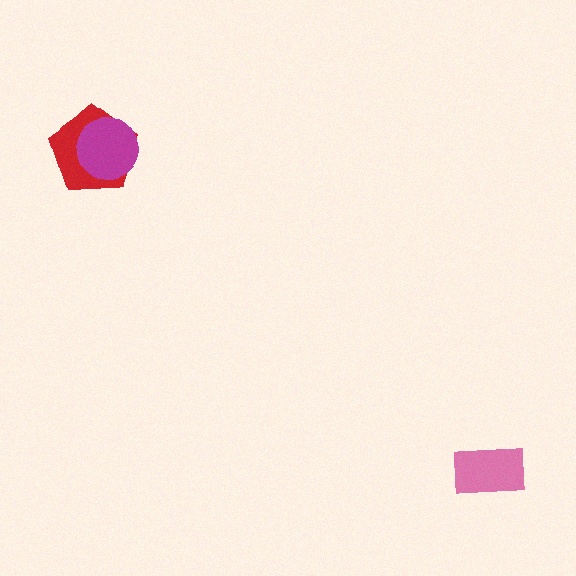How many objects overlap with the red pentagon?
1 object overlaps with the red pentagon.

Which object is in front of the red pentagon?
The magenta circle is in front of the red pentagon.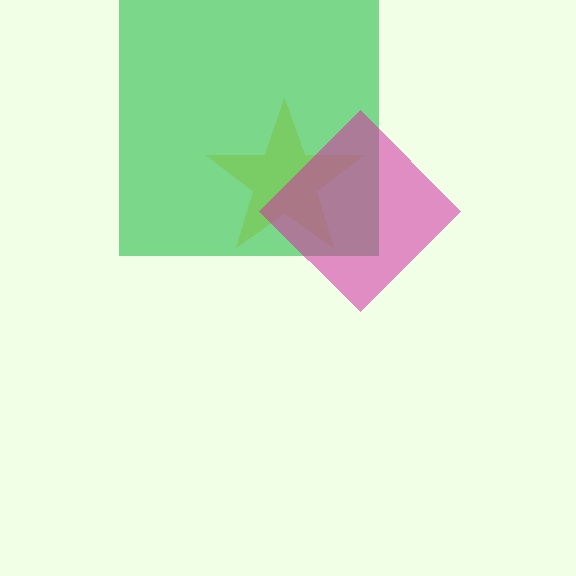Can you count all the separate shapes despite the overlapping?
Yes, there are 3 separate shapes.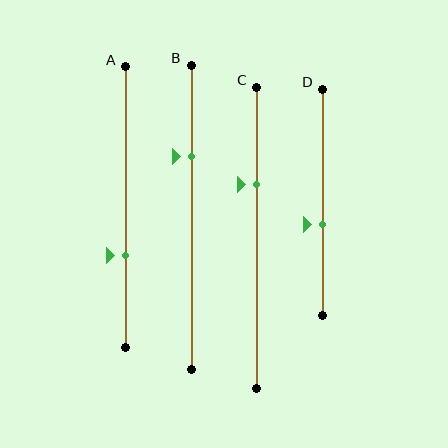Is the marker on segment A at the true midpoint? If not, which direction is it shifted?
No, the marker on segment A is shifted downward by about 17% of the segment length.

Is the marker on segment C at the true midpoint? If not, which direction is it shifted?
No, the marker on segment C is shifted upward by about 18% of the segment length.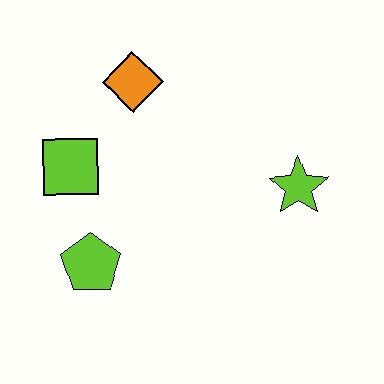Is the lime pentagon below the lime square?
Yes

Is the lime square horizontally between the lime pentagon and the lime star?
No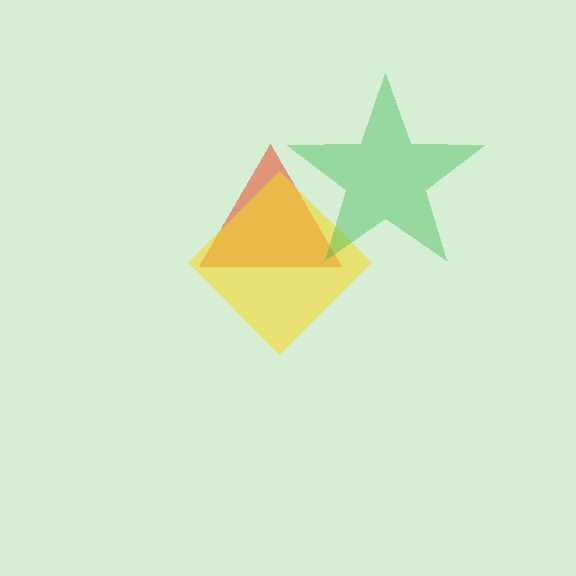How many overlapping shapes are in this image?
There are 3 overlapping shapes in the image.